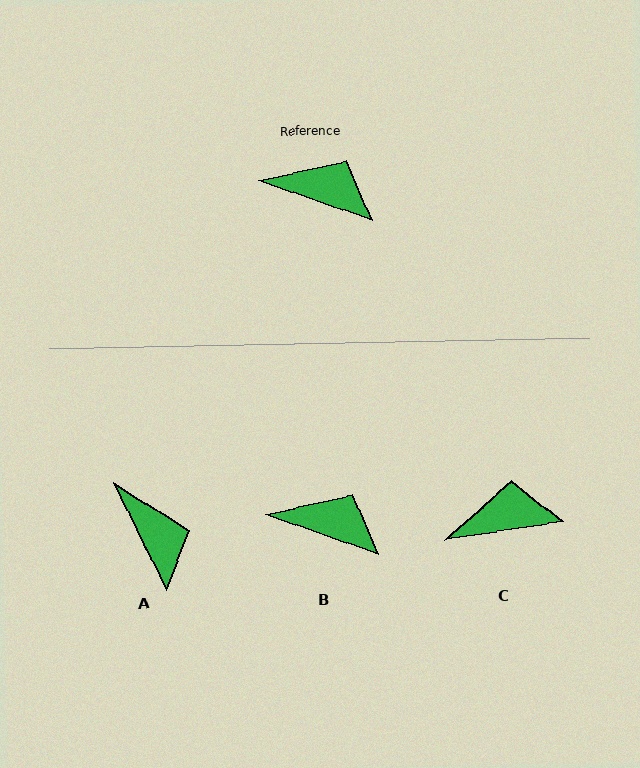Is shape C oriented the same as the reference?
No, it is off by about 29 degrees.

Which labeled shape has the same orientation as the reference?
B.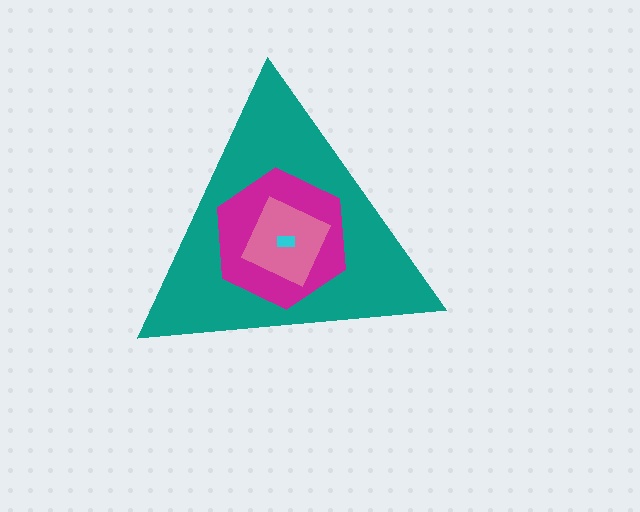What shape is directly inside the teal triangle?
The magenta hexagon.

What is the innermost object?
The cyan rectangle.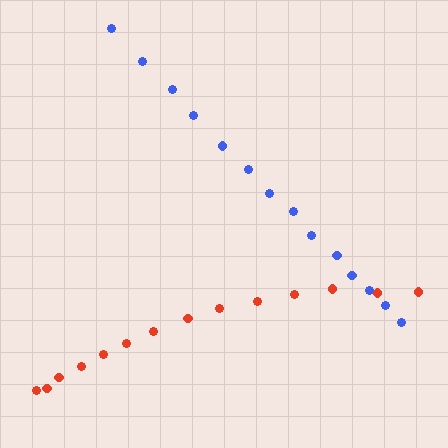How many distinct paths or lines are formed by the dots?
There are 2 distinct paths.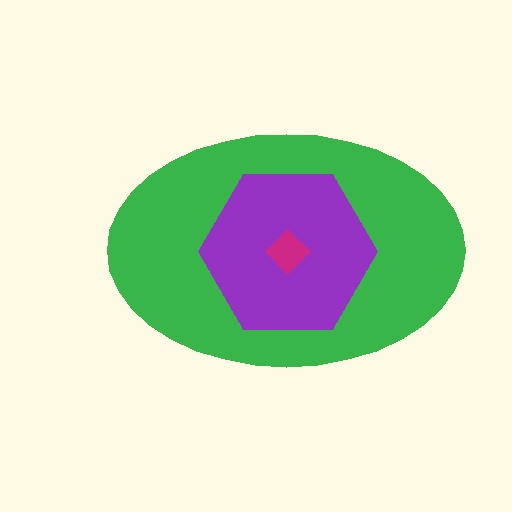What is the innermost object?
The magenta diamond.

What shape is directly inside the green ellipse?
The purple hexagon.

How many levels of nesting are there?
3.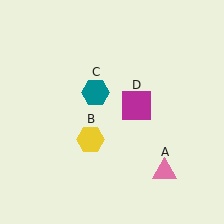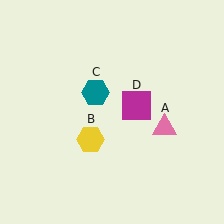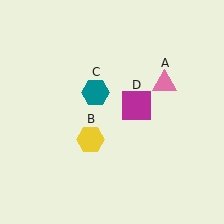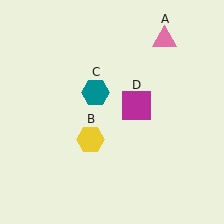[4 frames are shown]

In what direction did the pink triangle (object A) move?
The pink triangle (object A) moved up.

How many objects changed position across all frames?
1 object changed position: pink triangle (object A).